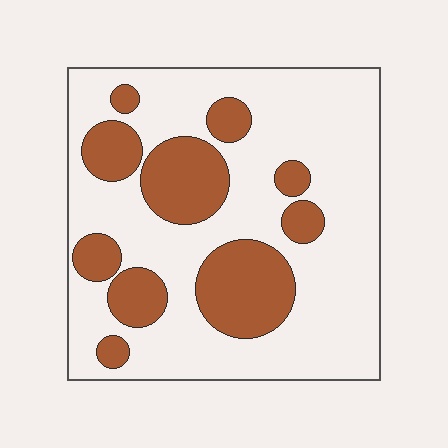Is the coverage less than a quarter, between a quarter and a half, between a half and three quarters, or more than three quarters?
Between a quarter and a half.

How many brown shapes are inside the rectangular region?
10.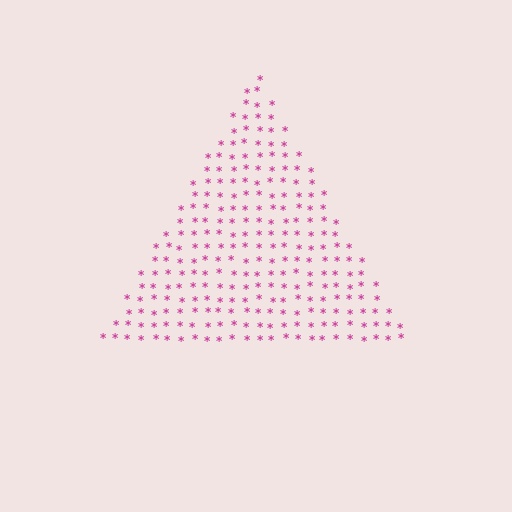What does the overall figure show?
The overall figure shows a triangle.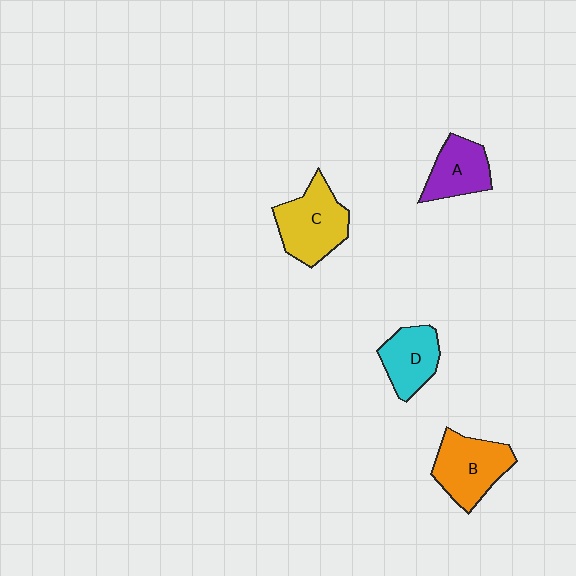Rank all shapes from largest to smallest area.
From largest to smallest: C (yellow), B (orange), D (cyan), A (purple).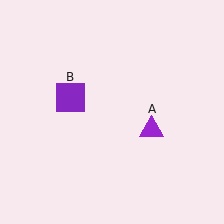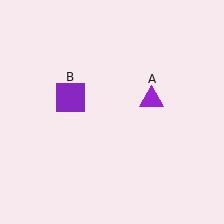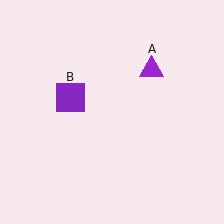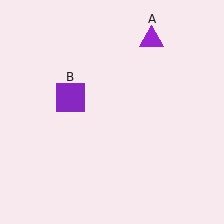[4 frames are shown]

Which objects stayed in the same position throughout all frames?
Purple square (object B) remained stationary.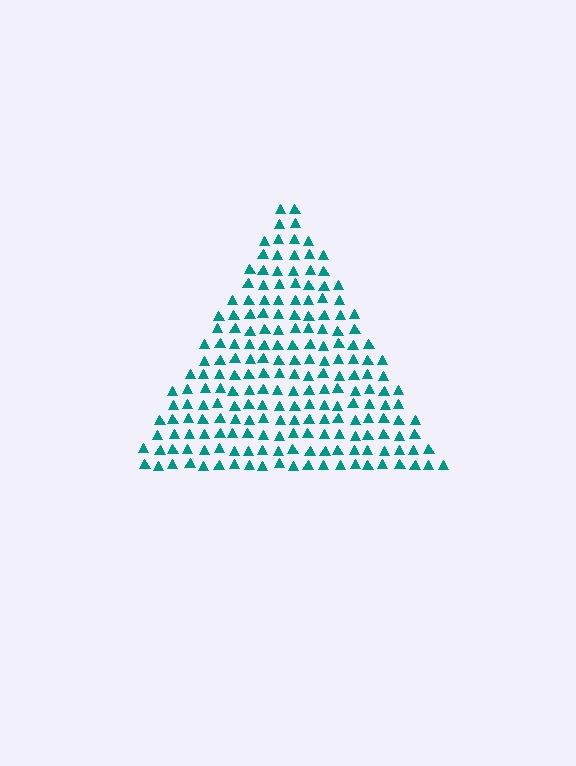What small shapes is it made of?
It is made of small triangles.